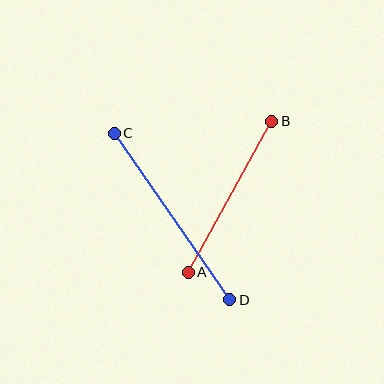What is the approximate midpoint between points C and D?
The midpoint is at approximately (172, 217) pixels.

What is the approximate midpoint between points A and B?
The midpoint is at approximately (230, 197) pixels.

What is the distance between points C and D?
The distance is approximately 202 pixels.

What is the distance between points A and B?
The distance is approximately 173 pixels.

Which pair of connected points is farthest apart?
Points C and D are farthest apart.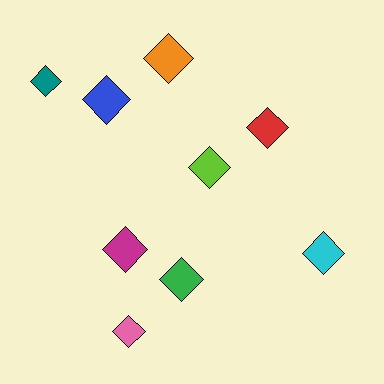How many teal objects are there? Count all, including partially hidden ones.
There is 1 teal object.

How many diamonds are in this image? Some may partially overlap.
There are 9 diamonds.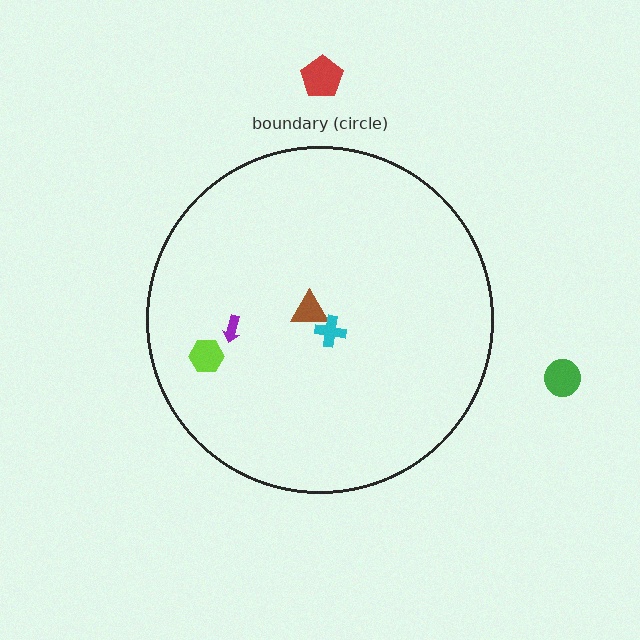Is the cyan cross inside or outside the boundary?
Inside.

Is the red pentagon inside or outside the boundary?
Outside.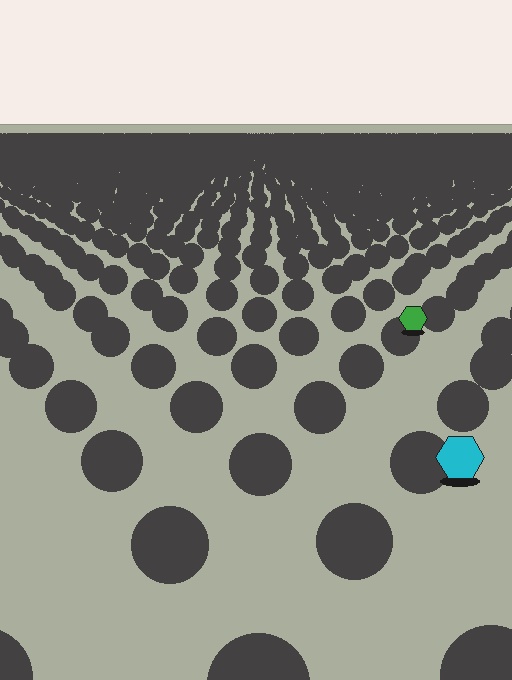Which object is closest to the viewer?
The cyan hexagon is closest. The texture marks near it are larger and more spread out.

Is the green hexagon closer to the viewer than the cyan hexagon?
No. The cyan hexagon is closer — you can tell from the texture gradient: the ground texture is coarser near it.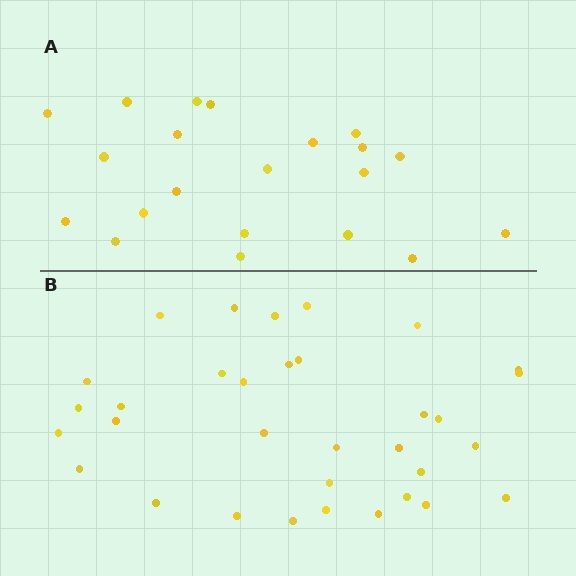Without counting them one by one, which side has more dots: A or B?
Region B (the bottom region) has more dots.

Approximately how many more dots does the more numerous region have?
Region B has roughly 12 or so more dots than region A.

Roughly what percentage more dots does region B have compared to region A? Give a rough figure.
About 55% more.